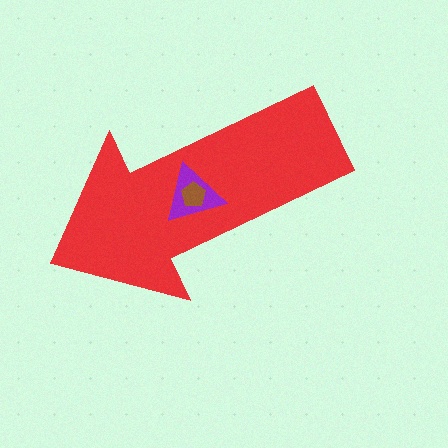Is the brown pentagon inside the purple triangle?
Yes.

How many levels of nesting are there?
3.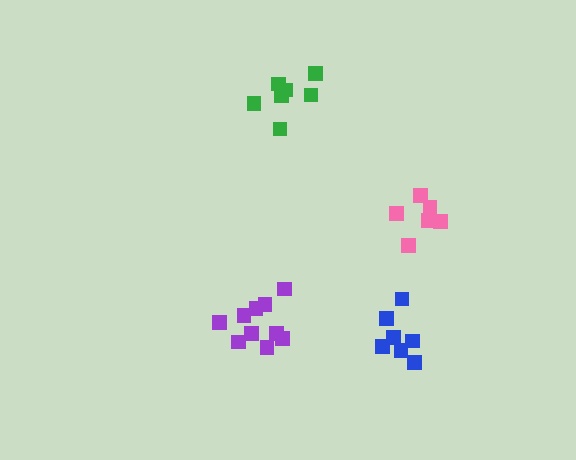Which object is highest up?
The green cluster is topmost.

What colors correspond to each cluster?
The clusters are colored: blue, purple, pink, green.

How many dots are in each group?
Group 1: 7 dots, Group 2: 10 dots, Group 3: 6 dots, Group 4: 7 dots (30 total).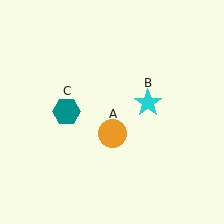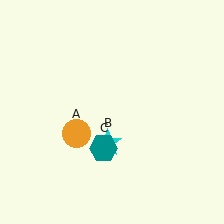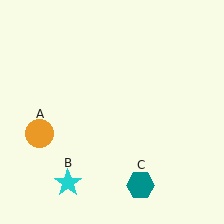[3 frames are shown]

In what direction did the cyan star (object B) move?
The cyan star (object B) moved down and to the left.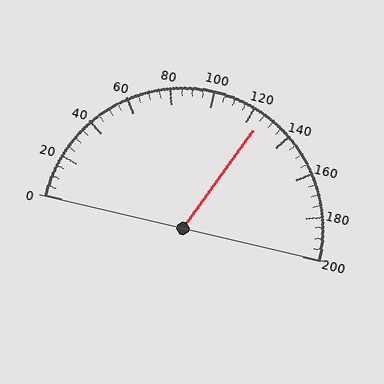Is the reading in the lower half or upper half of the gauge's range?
The reading is in the upper half of the range (0 to 200).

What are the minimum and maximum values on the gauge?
The gauge ranges from 0 to 200.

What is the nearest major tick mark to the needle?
The nearest major tick mark is 120.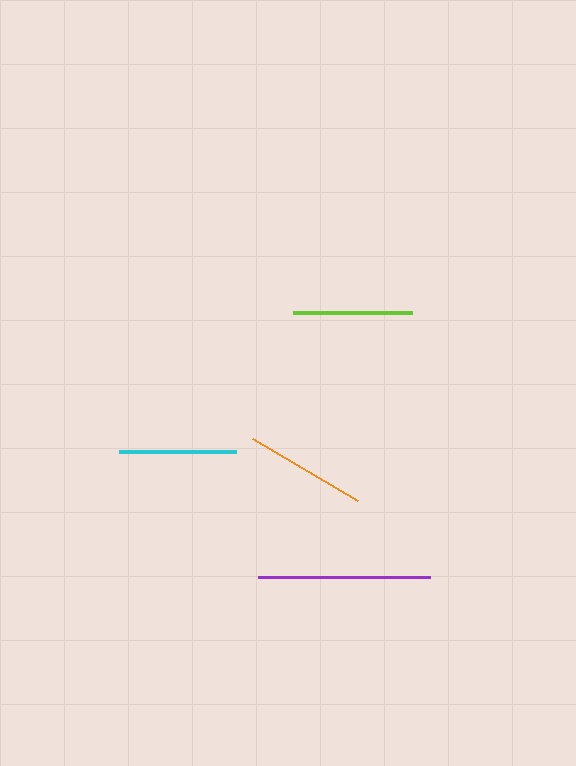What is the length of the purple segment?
The purple segment is approximately 172 pixels long.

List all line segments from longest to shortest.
From longest to shortest: purple, orange, lime, cyan.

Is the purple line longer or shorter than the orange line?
The purple line is longer than the orange line.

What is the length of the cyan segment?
The cyan segment is approximately 117 pixels long.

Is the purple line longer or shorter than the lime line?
The purple line is longer than the lime line.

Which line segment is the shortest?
The cyan line is the shortest at approximately 117 pixels.